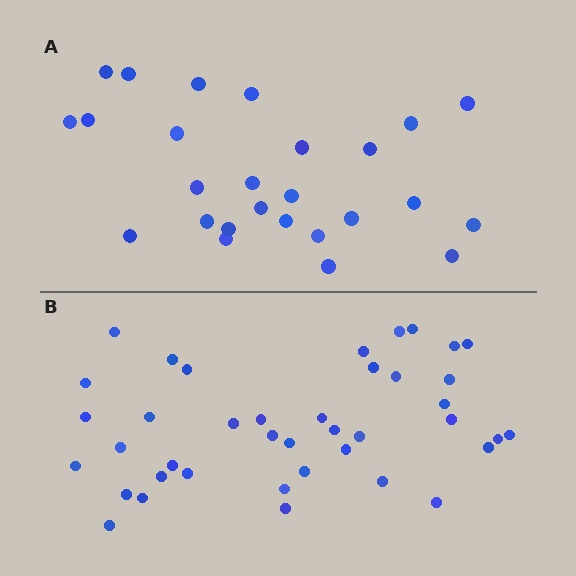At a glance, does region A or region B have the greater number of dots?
Region B (the bottom region) has more dots.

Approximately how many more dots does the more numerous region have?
Region B has approximately 15 more dots than region A.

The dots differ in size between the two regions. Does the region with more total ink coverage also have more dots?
No. Region A has more total ink coverage because its dots are larger, but region B actually contains more individual dots. Total area can be misleading — the number of items is what matters here.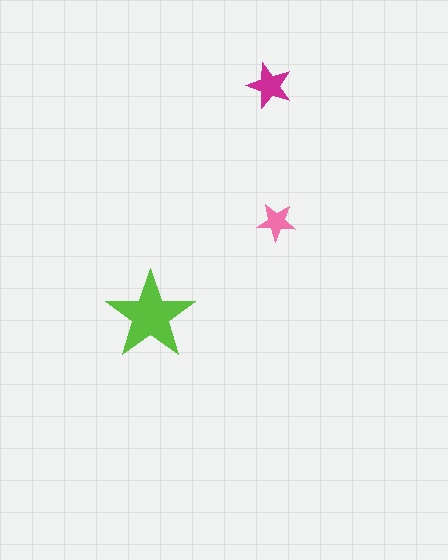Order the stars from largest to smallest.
the lime one, the magenta one, the pink one.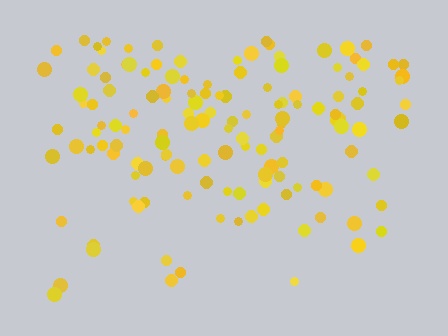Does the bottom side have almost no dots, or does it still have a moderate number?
Still a moderate number, just noticeably fewer than the top.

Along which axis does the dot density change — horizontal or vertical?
Vertical.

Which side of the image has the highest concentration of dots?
The top.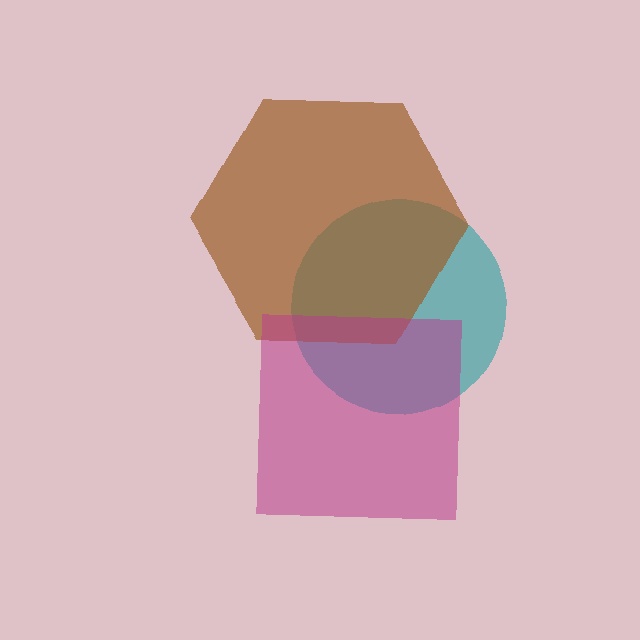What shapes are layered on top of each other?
The layered shapes are: a teal circle, a brown hexagon, a magenta square.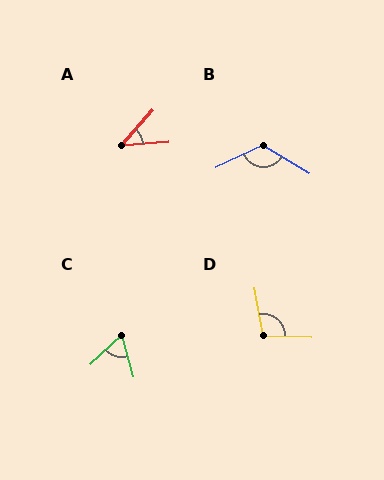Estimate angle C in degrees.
Approximately 61 degrees.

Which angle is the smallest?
A, at approximately 44 degrees.